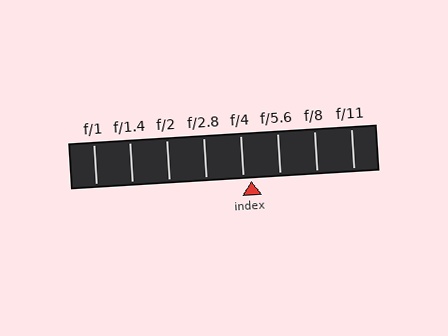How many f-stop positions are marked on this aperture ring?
There are 8 f-stop positions marked.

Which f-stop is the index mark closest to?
The index mark is closest to f/4.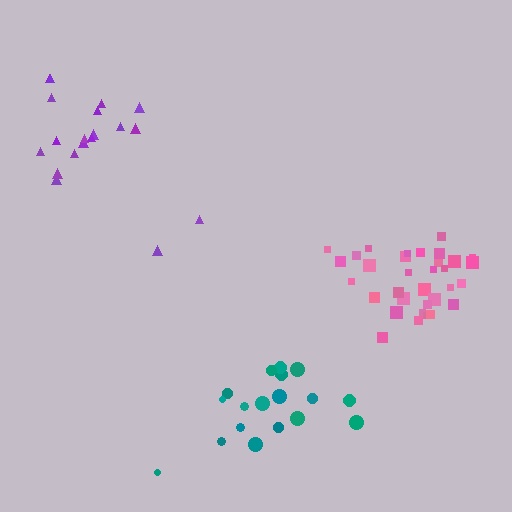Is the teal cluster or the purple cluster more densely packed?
Teal.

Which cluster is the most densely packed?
Pink.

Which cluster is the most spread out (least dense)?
Purple.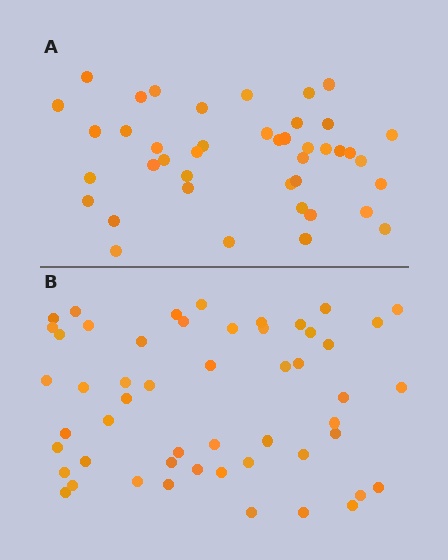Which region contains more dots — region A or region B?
Region B (the bottom region) has more dots.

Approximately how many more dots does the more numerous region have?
Region B has roughly 10 or so more dots than region A.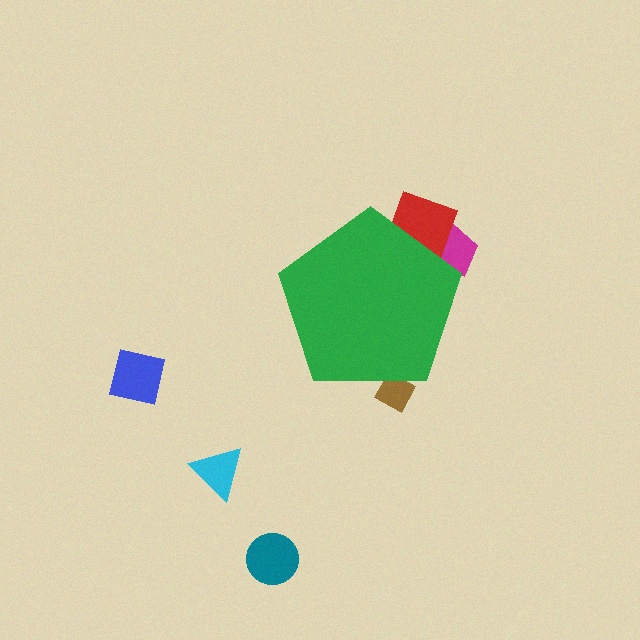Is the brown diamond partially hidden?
Yes, the brown diamond is partially hidden behind the green pentagon.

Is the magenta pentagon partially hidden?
Yes, the magenta pentagon is partially hidden behind the green pentagon.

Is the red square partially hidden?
Yes, the red square is partially hidden behind the green pentagon.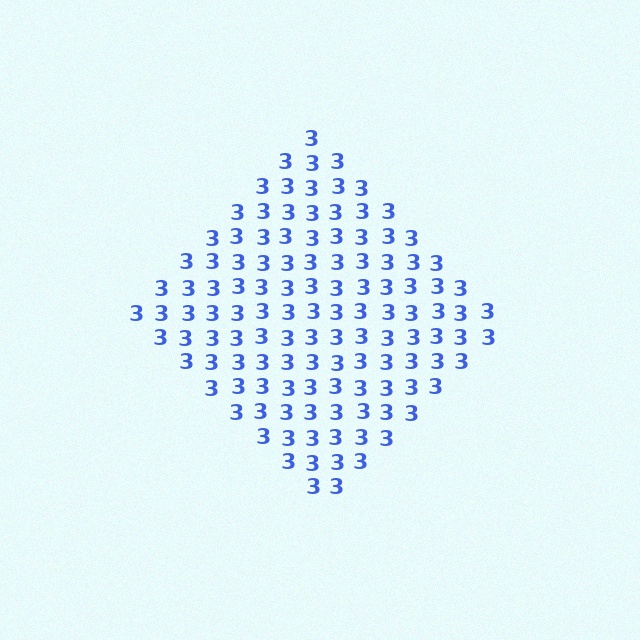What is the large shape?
The large shape is a diamond.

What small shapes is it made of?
It is made of small digit 3's.